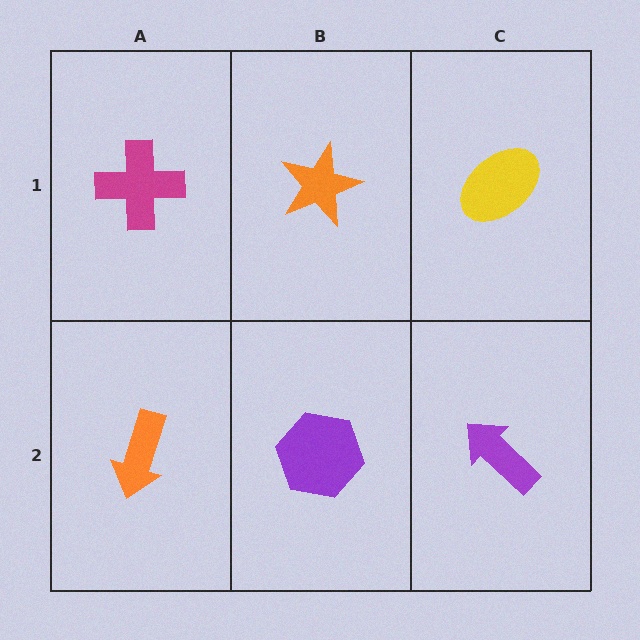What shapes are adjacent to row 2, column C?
A yellow ellipse (row 1, column C), a purple hexagon (row 2, column B).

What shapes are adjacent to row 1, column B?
A purple hexagon (row 2, column B), a magenta cross (row 1, column A), a yellow ellipse (row 1, column C).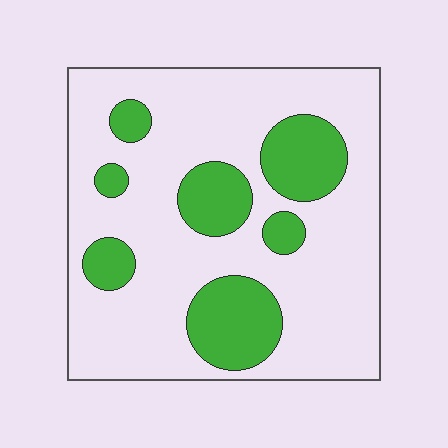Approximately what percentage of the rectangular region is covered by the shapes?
Approximately 25%.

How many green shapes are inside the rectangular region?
7.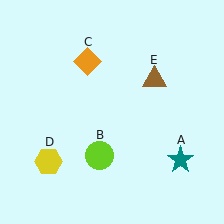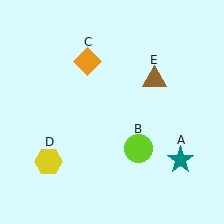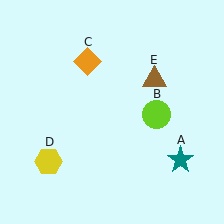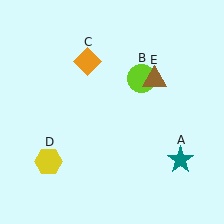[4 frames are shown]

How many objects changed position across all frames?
1 object changed position: lime circle (object B).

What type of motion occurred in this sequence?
The lime circle (object B) rotated counterclockwise around the center of the scene.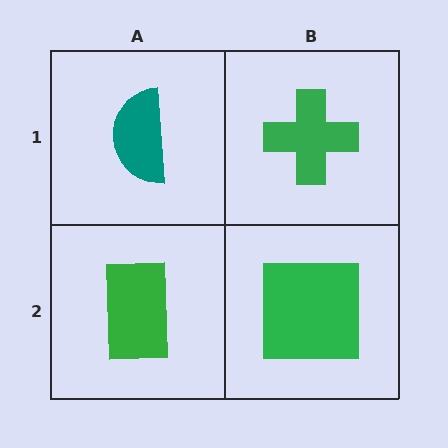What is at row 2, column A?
A green rectangle.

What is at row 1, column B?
A green cross.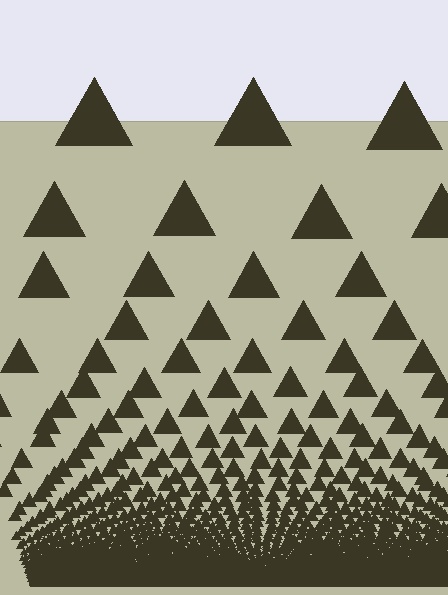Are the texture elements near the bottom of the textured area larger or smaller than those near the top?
Smaller. The gradient is inverted — elements near the bottom are smaller and denser.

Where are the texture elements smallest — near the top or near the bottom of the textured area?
Near the bottom.